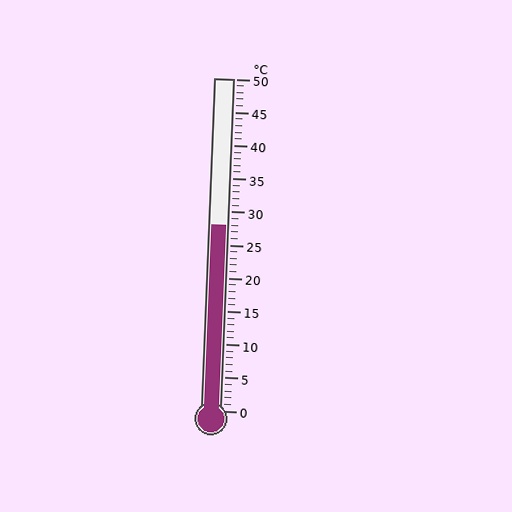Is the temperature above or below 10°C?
The temperature is above 10°C.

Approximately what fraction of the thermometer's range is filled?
The thermometer is filled to approximately 55% of its range.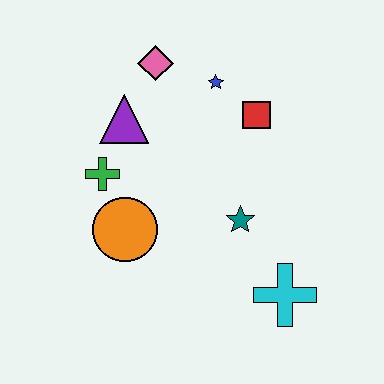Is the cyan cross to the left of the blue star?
No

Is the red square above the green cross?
Yes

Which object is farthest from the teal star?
The pink diamond is farthest from the teal star.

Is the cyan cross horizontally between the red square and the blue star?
No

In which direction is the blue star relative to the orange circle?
The blue star is above the orange circle.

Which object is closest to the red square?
The blue star is closest to the red square.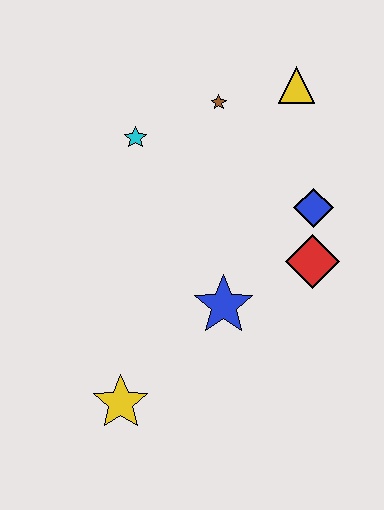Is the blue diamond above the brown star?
No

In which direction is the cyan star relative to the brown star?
The cyan star is to the left of the brown star.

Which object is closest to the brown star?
The yellow triangle is closest to the brown star.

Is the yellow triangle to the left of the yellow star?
No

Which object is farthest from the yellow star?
The yellow triangle is farthest from the yellow star.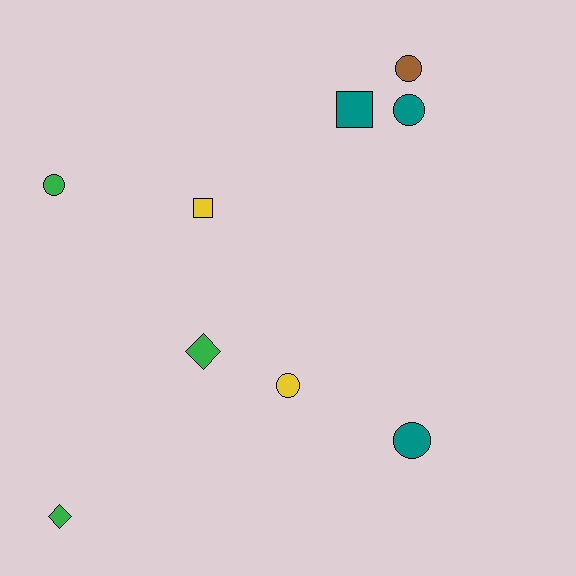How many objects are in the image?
There are 9 objects.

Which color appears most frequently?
Teal, with 3 objects.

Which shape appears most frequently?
Circle, with 5 objects.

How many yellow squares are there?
There is 1 yellow square.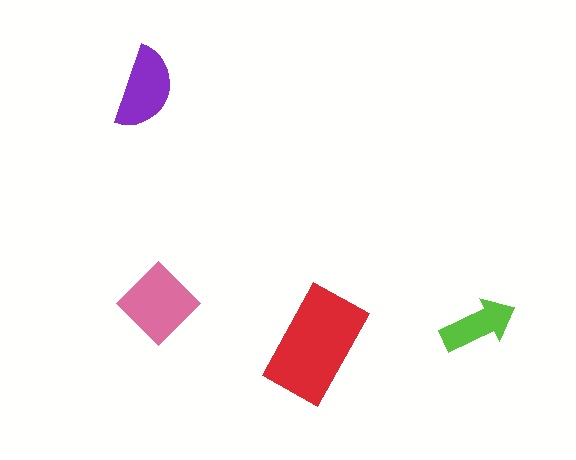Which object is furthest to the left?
The purple semicircle is leftmost.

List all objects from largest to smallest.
The red rectangle, the pink diamond, the purple semicircle, the lime arrow.